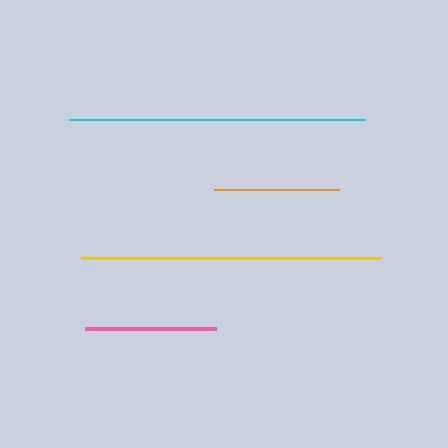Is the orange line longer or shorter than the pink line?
The pink line is longer than the orange line.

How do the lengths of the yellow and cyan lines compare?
The yellow and cyan lines are approximately the same length.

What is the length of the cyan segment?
The cyan segment is approximately 296 pixels long.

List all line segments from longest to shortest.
From longest to shortest: yellow, cyan, pink, orange.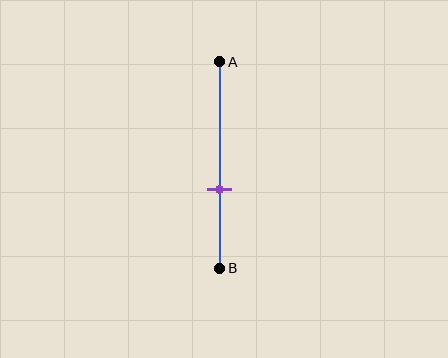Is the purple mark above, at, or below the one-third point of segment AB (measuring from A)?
The purple mark is below the one-third point of segment AB.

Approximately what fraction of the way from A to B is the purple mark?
The purple mark is approximately 60% of the way from A to B.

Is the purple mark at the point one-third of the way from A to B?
No, the mark is at about 60% from A, not at the 33% one-third point.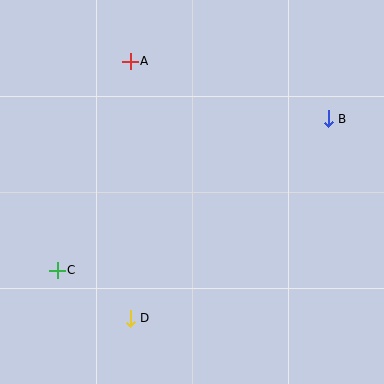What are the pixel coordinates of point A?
Point A is at (130, 61).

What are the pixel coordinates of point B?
Point B is at (328, 119).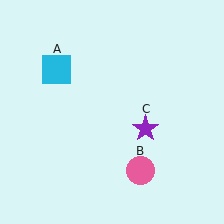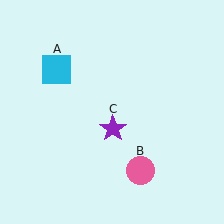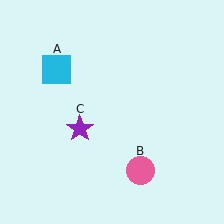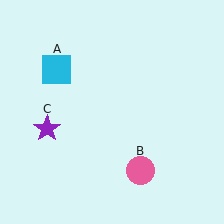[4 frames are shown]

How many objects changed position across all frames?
1 object changed position: purple star (object C).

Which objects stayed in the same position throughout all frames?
Cyan square (object A) and pink circle (object B) remained stationary.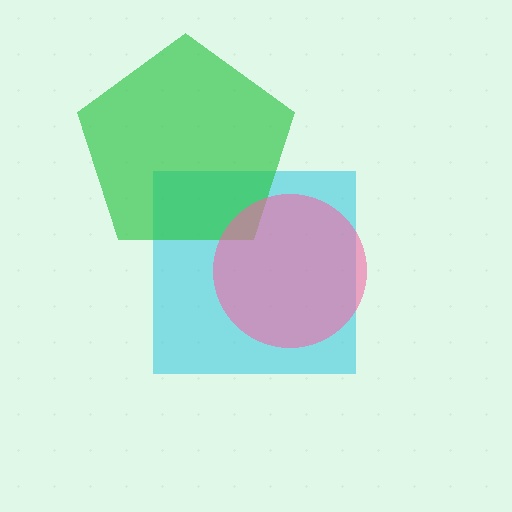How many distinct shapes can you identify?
There are 3 distinct shapes: a cyan square, a green pentagon, a pink circle.